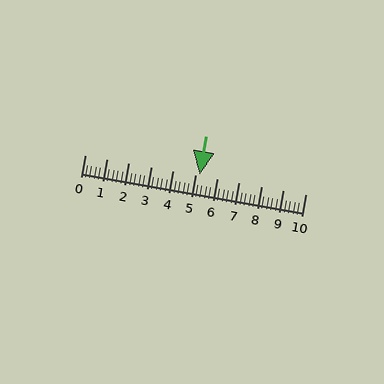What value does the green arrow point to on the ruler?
The green arrow points to approximately 5.2.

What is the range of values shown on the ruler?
The ruler shows values from 0 to 10.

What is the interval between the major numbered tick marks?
The major tick marks are spaced 1 units apart.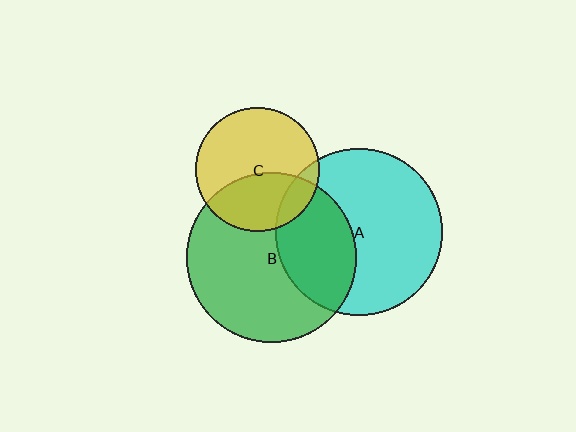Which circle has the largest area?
Circle B (green).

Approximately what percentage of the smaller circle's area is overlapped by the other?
Approximately 40%.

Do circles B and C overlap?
Yes.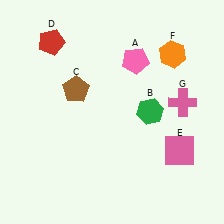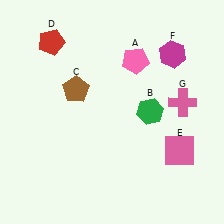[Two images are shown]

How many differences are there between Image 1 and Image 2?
There is 1 difference between the two images.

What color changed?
The hexagon (F) changed from orange in Image 1 to magenta in Image 2.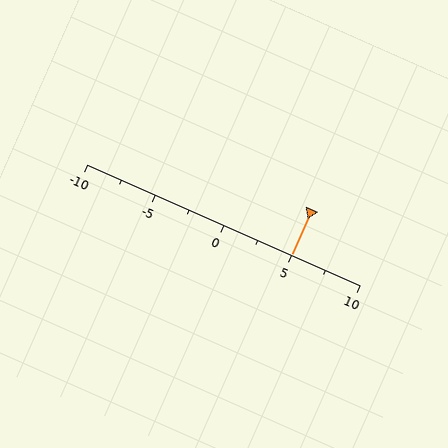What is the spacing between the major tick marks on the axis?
The major ticks are spaced 5 apart.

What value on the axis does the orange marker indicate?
The marker indicates approximately 5.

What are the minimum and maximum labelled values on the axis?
The axis runs from -10 to 10.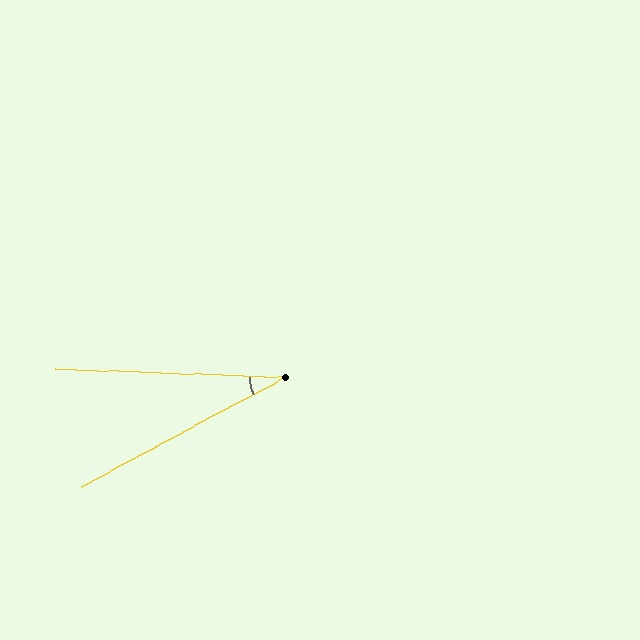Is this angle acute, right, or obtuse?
It is acute.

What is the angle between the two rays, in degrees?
Approximately 30 degrees.